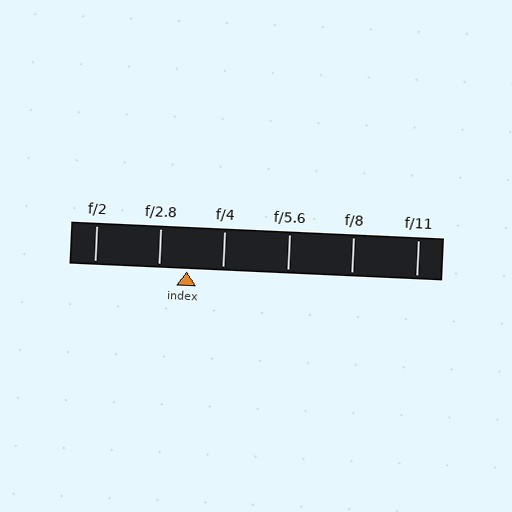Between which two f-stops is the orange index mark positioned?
The index mark is between f/2.8 and f/4.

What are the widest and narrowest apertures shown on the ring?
The widest aperture shown is f/2 and the narrowest is f/11.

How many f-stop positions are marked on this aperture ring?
There are 6 f-stop positions marked.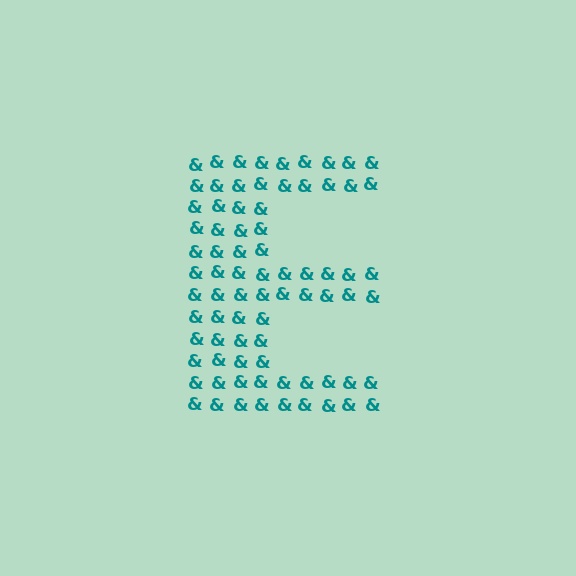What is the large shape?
The large shape is the letter E.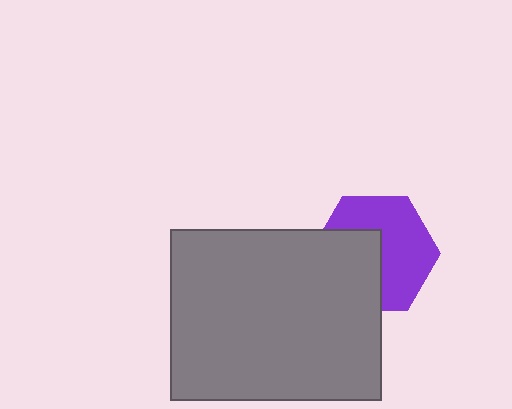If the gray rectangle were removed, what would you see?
You would see the complete purple hexagon.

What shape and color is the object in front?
The object in front is a gray rectangle.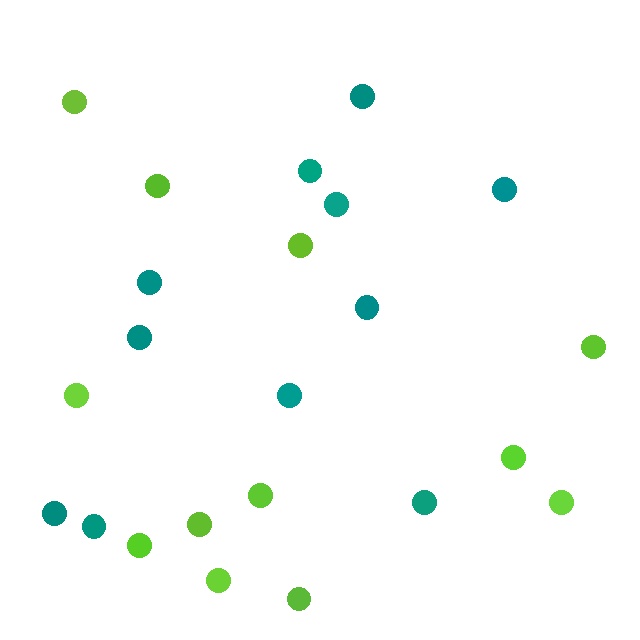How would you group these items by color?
There are 2 groups: one group of lime circles (12) and one group of teal circles (11).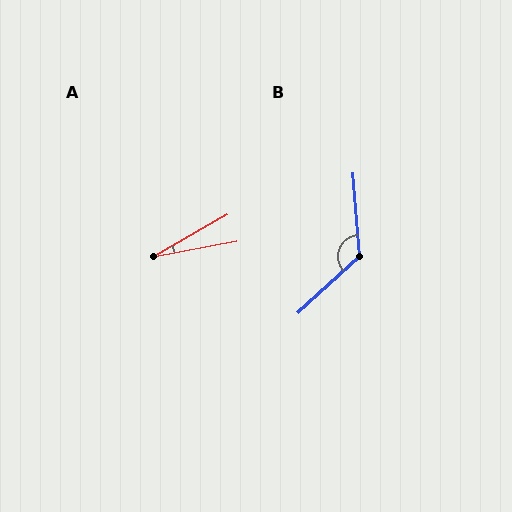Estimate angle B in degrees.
Approximately 128 degrees.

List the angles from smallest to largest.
A (19°), B (128°).